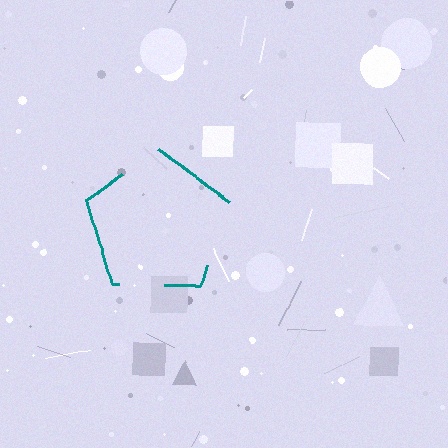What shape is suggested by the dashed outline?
The dashed outline suggests a pentagon.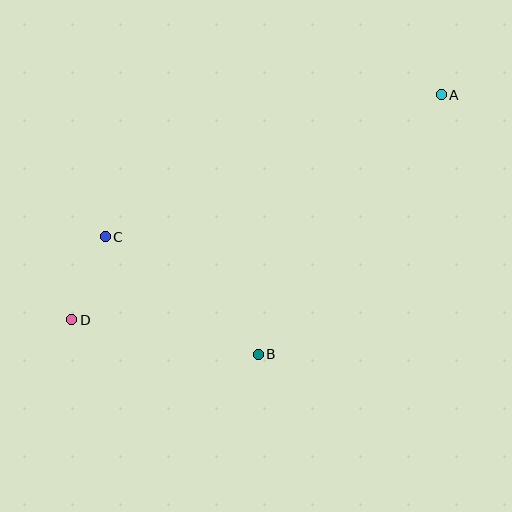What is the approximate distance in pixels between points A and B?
The distance between A and B is approximately 317 pixels.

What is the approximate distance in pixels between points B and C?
The distance between B and C is approximately 193 pixels.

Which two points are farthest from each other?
Points A and D are farthest from each other.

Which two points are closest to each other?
Points C and D are closest to each other.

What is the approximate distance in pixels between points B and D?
The distance between B and D is approximately 190 pixels.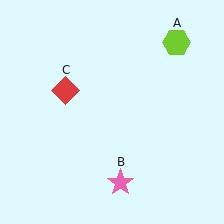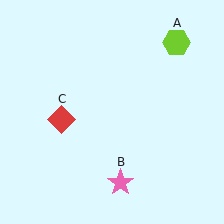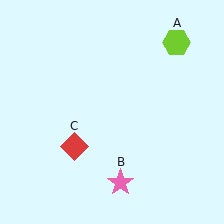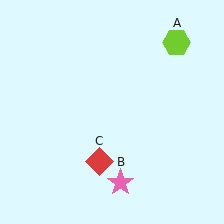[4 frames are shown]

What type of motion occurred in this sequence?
The red diamond (object C) rotated counterclockwise around the center of the scene.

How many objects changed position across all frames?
1 object changed position: red diamond (object C).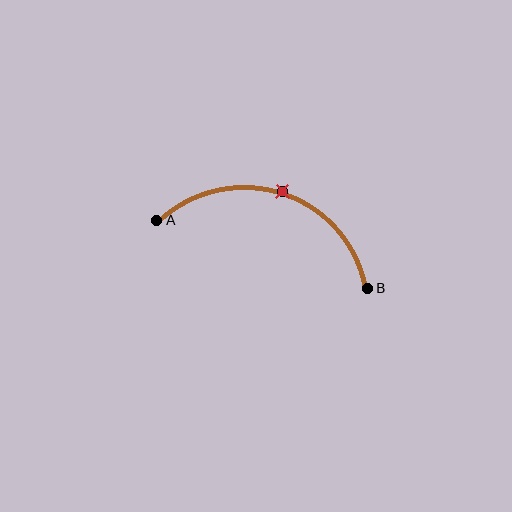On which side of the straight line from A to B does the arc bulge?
The arc bulges above the straight line connecting A and B.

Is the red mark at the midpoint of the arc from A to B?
Yes. The red mark lies on the arc at equal arc-length from both A and B — it is the arc midpoint.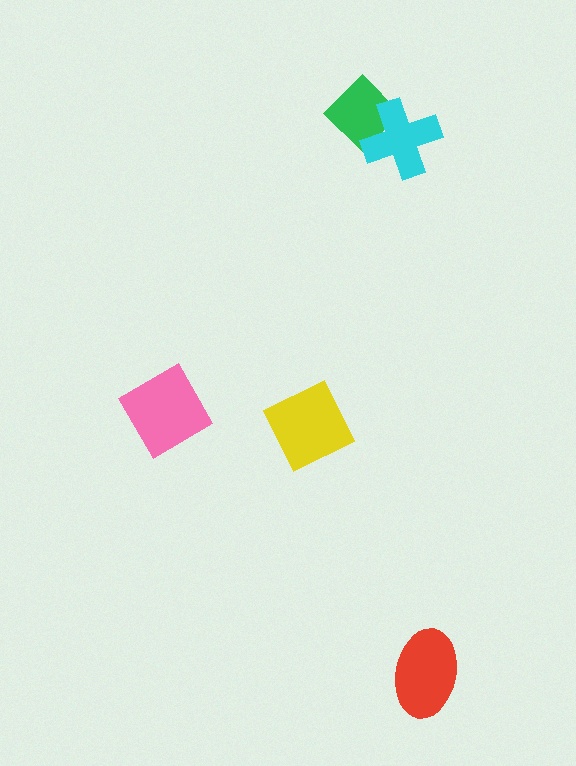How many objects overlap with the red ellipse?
0 objects overlap with the red ellipse.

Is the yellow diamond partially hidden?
No, no other shape covers it.